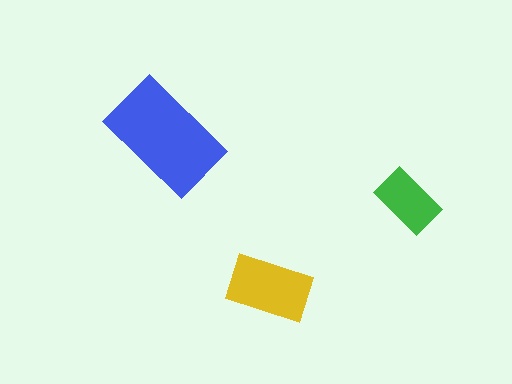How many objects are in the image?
There are 3 objects in the image.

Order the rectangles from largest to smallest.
the blue one, the yellow one, the green one.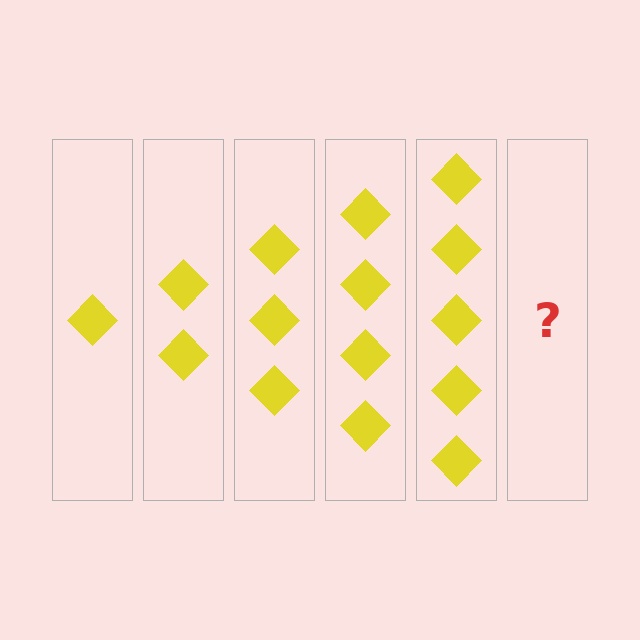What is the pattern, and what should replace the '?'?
The pattern is that each step adds one more diamond. The '?' should be 6 diamonds.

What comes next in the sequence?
The next element should be 6 diamonds.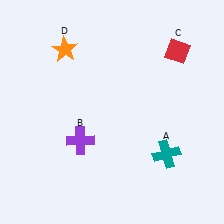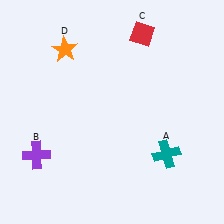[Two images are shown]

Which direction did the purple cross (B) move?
The purple cross (B) moved left.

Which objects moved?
The objects that moved are: the purple cross (B), the red diamond (C).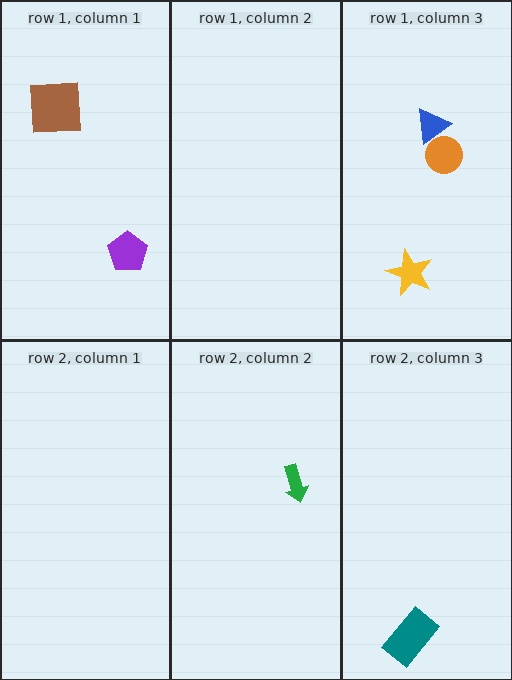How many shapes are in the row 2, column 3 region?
1.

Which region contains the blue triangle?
The row 1, column 3 region.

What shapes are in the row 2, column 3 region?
The teal rectangle.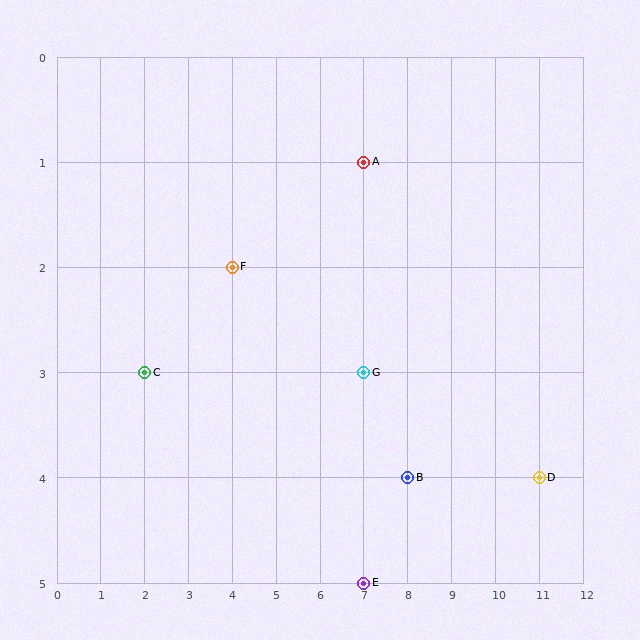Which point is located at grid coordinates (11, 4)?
Point D is at (11, 4).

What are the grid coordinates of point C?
Point C is at grid coordinates (2, 3).